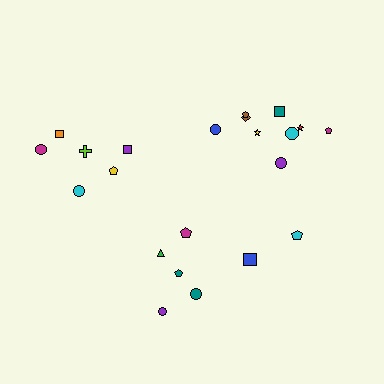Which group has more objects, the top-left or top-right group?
The top-right group.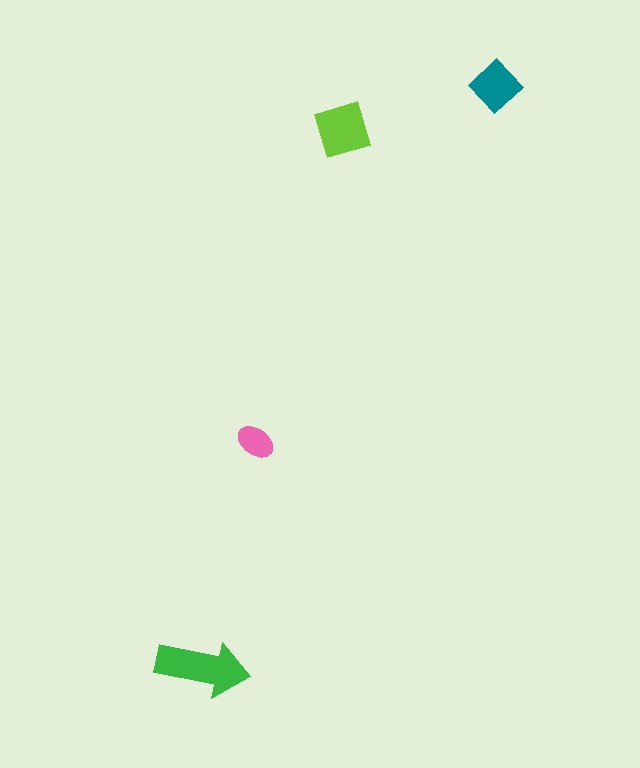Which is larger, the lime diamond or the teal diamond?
The lime diamond.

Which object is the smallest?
The pink ellipse.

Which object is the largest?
The green arrow.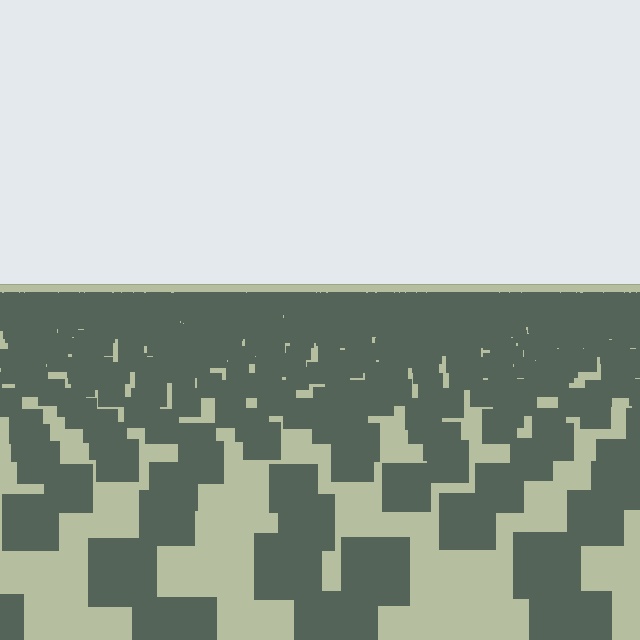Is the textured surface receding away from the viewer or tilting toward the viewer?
The surface is receding away from the viewer. Texture elements get smaller and denser toward the top.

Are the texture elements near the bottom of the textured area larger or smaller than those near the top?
Larger. Near the bottom, elements are closer to the viewer and appear at a bigger on-screen size.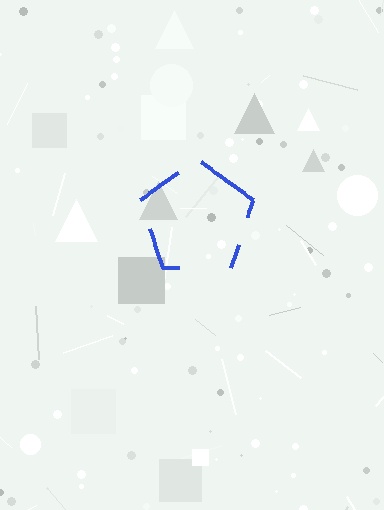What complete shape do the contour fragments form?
The contour fragments form a pentagon.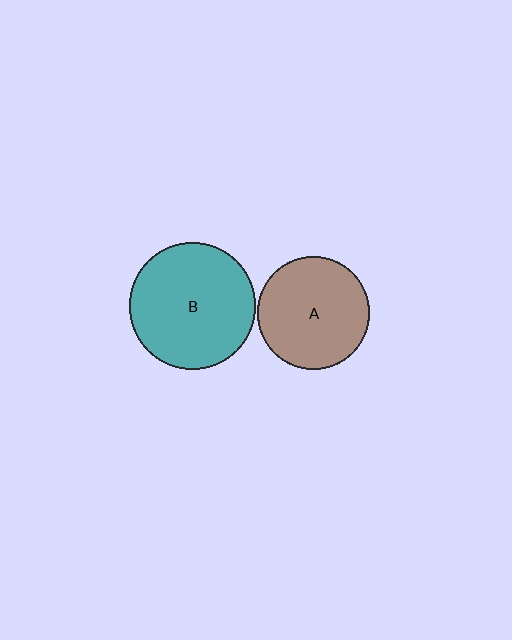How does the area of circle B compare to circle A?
Approximately 1.3 times.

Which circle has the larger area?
Circle B (teal).